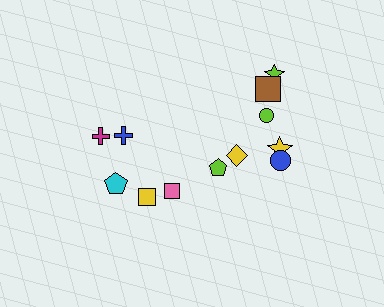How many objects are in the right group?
There are 7 objects.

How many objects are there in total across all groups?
There are 12 objects.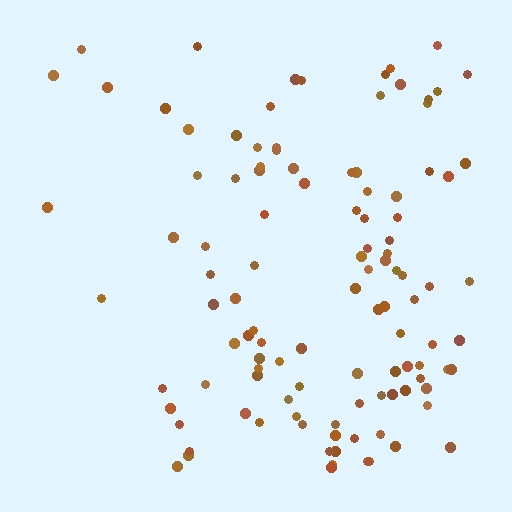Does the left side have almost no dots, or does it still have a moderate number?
Still a moderate number, just noticeably fewer than the right.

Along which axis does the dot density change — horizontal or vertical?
Horizontal.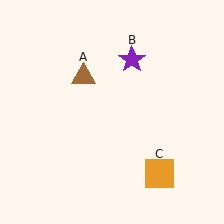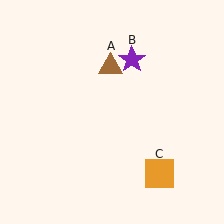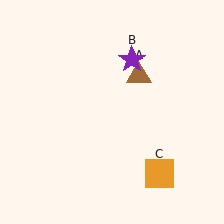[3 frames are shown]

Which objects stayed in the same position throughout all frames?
Purple star (object B) and orange square (object C) remained stationary.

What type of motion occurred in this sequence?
The brown triangle (object A) rotated clockwise around the center of the scene.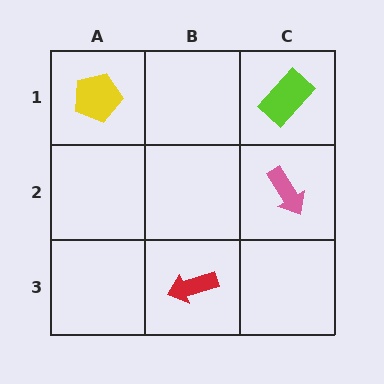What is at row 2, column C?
A pink arrow.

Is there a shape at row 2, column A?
No, that cell is empty.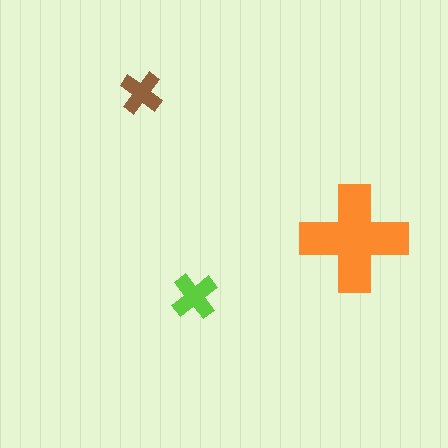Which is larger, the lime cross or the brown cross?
The lime one.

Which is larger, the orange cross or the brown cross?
The orange one.